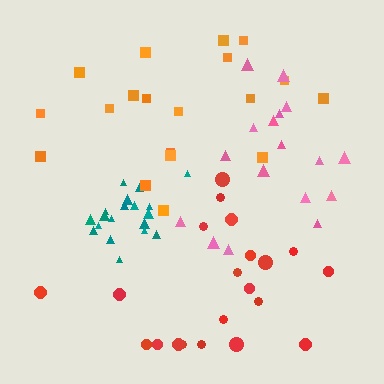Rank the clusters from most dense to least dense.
teal, pink, red, orange.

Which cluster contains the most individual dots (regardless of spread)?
Red (21).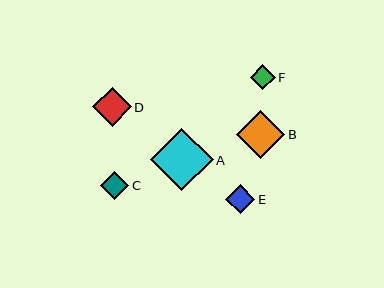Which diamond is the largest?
Diamond A is the largest with a size of approximately 62 pixels.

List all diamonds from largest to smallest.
From largest to smallest: A, B, D, E, C, F.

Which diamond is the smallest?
Diamond F is the smallest with a size of approximately 25 pixels.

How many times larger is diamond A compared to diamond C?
Diamond A is approximately 2.2 times the size of diamond C.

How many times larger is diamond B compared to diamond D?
Diamond B is approximately 1.2 times the size of diamond D.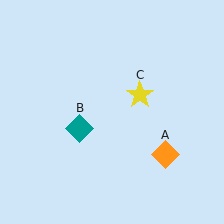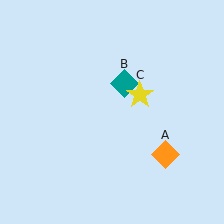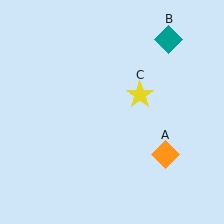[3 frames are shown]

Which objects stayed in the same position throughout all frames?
Orange diamond (object A) and yellow star (object C) remained stationary.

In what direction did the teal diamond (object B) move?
The teal diamond (object B) moved up and to the right.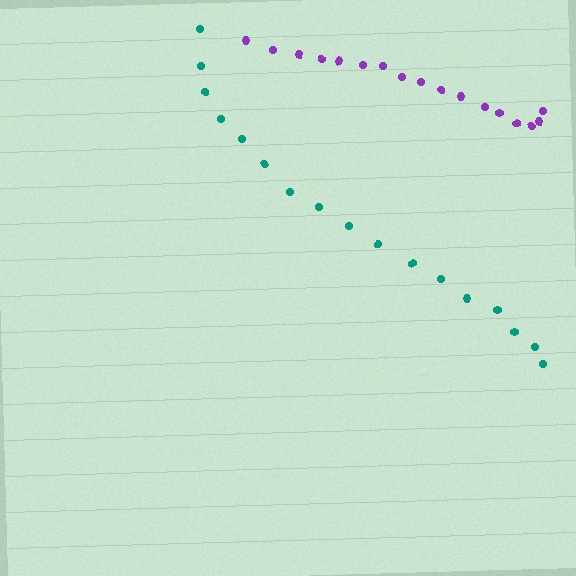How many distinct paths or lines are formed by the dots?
There are 2 distinct paths.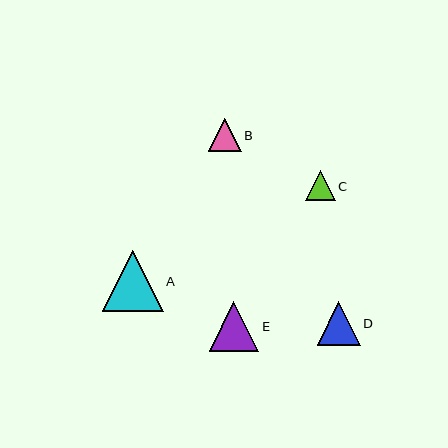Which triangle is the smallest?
Triangle C is the smallest with a size of approximately 30 pixels.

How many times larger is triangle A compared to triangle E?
Triangle A is approximately 1.2 times the size of triangle E.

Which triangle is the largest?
Triangle A is the largest with a size of approximately 61 pixels.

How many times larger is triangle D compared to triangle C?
Triangle D is approximately 1.5 times the size of triangle C.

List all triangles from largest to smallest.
From largest to smallest: A, E, D, B, C.